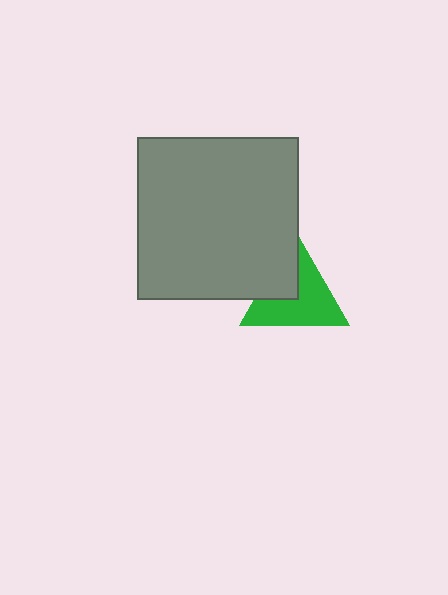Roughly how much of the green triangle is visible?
Most of it is visible (roughly 67%).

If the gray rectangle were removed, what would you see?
You would see the complete green triangle.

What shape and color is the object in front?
The object in front is a gray rectangle.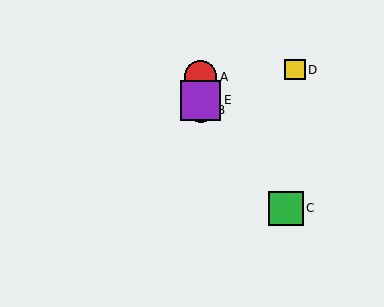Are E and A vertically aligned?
Yes, both are at x≈201.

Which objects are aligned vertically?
Objects A, B, E are aligned vertically.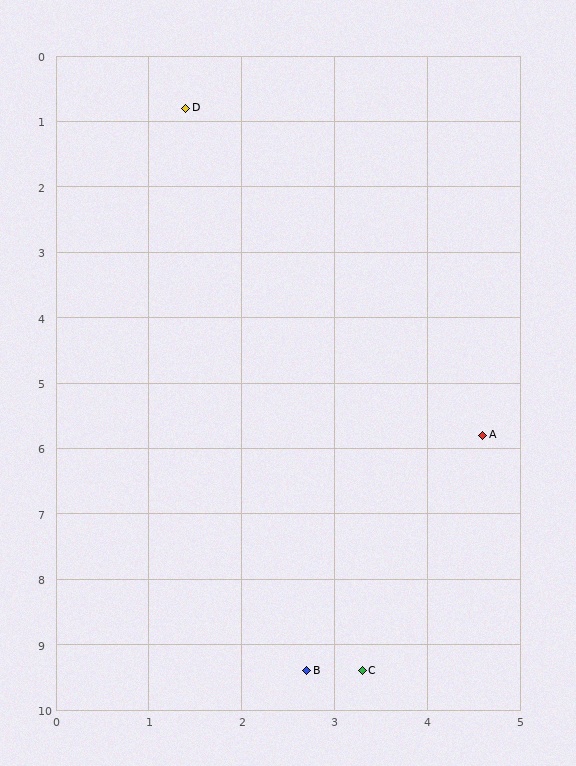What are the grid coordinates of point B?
Point B is at approximately (2.7, 9.4).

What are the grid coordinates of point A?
Point A is at approximately (4.6, 5.8).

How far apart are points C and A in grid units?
Points C and A are about 3.8 grid units apart.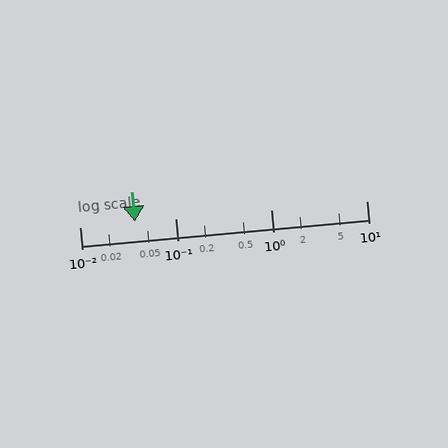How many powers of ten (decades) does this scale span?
The scale spans 3 decades, from 0.01 to 10.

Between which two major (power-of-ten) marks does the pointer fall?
The pointer is between 0.01 and 0.1.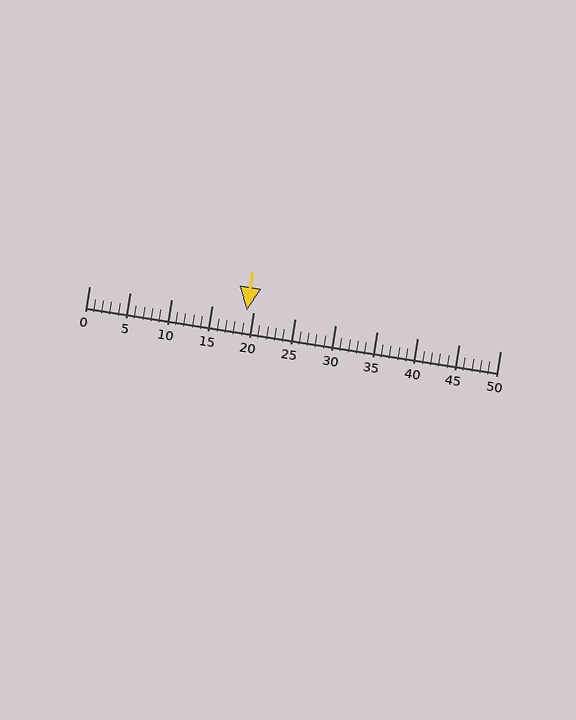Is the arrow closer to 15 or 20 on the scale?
The arrow is closer to 20.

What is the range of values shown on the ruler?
The ruler shows values from 0 to 50.